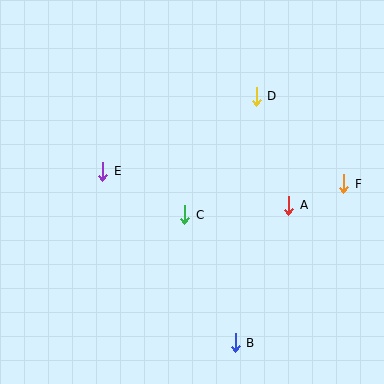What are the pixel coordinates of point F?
Point F is at (344, 184).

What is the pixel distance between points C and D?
The distance between C and D is 139 pixels.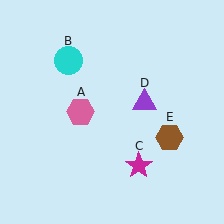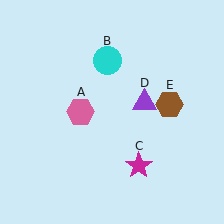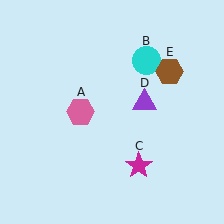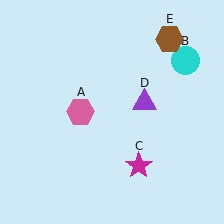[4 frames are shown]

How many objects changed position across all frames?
2 objects changed position: cyan circle (object B), brown hexagon (object E).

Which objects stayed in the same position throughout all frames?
Pink hexagon (object A) and magenta star (object C) and purple triangle (object D) remained stationary.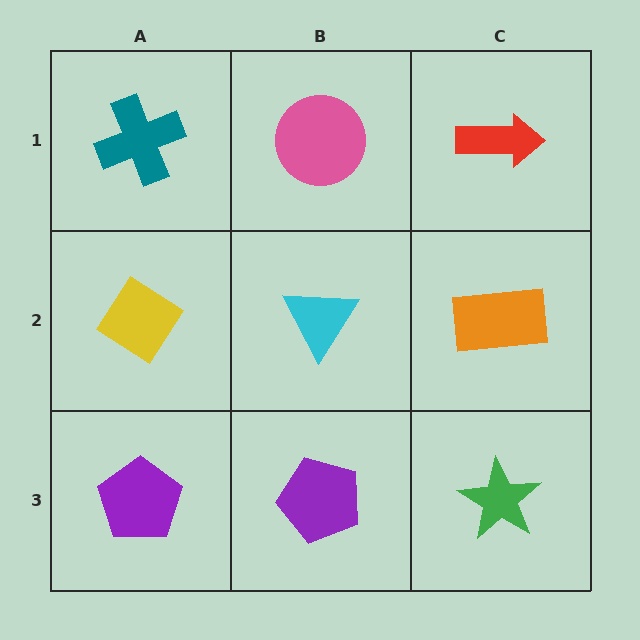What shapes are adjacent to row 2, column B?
A pink circle (row 1, column B), a purple pentagon (row 3, column B), a yellow diamond (row 2, column A), an orange rectangle (row 2, column C).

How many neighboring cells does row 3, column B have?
3.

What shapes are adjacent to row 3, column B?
A cyan triangle (row 2, column B), a purple pentagon (row 3, column A), a green star (row 3, column C).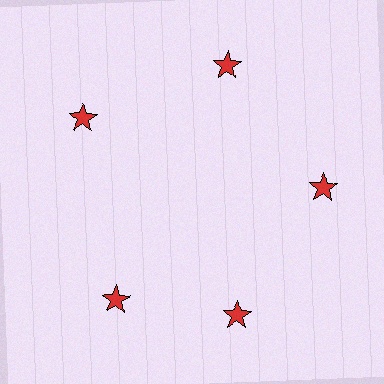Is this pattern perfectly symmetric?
No. The 5 red stars are arranged in a ring, but one element near the 8 o'clock position is rotated out of alignment along the ring, breaking the 5-fold rotational symmetry.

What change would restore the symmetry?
The symmetry would be restored by rotating it back into even spacing with its neighbors so that all 5 stars sit at equal angles and equal distance from the center.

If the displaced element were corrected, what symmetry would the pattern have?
It would have 5-fold rotational symmetry — the pattern would map onto itself every 72 degrees.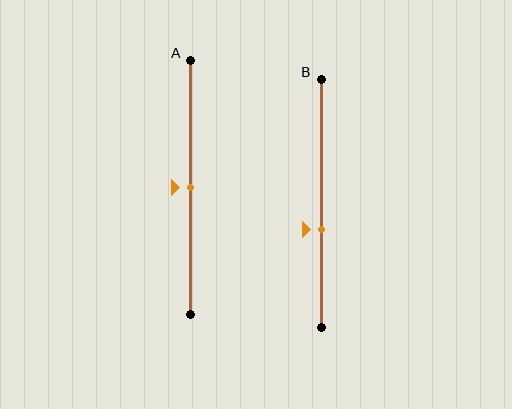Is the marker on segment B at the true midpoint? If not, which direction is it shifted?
No, the marker on segment B is shifted downward by about 10% of the segment length.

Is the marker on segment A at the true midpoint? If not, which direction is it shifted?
Yes, the marker on segment A is at the true midpoint.